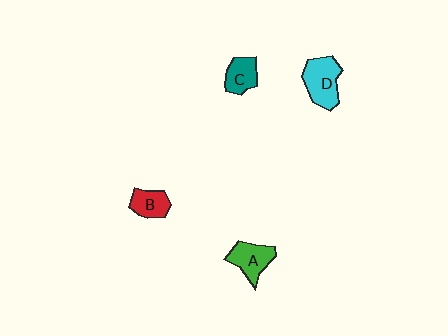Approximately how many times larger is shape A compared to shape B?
Approximately 1.3 times.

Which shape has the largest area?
Shape D (cyan).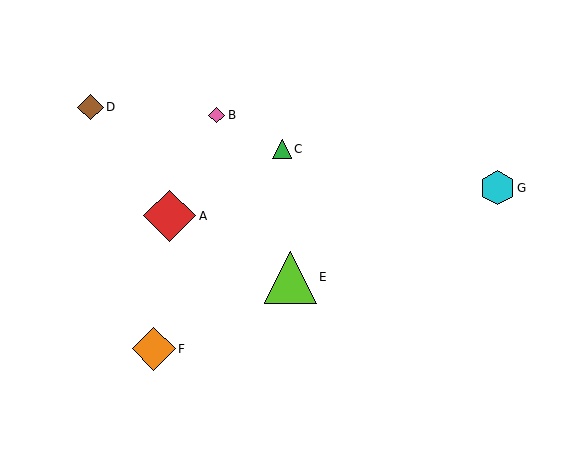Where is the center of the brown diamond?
The center of the brown diamond is at (91, 107).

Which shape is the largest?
The lime triangle (labeled E) is the largest.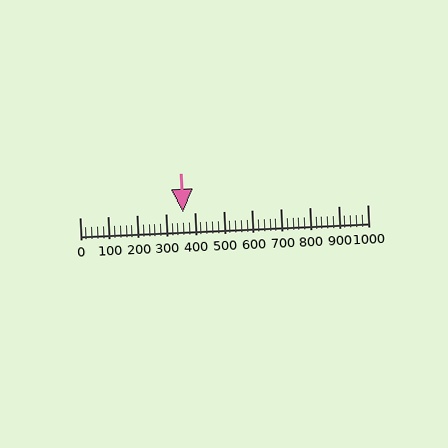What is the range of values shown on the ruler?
The ruler shows values from 0 to 1000.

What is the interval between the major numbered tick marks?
The major tick marks are spaced 100 units apart.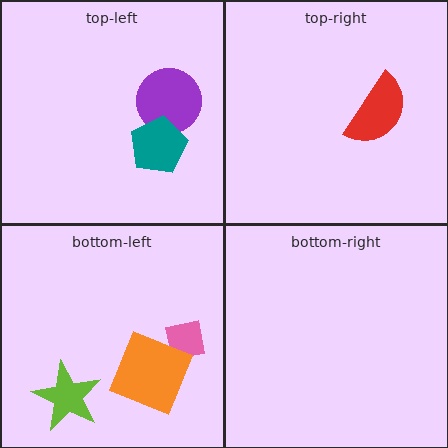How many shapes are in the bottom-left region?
3.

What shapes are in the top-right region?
The red semicircle.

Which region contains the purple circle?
The top-left region.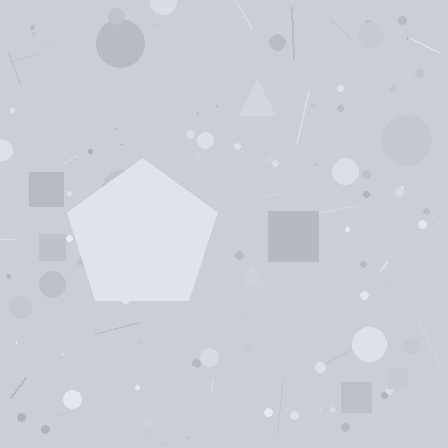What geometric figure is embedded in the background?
A pentagon is embedded in the background.